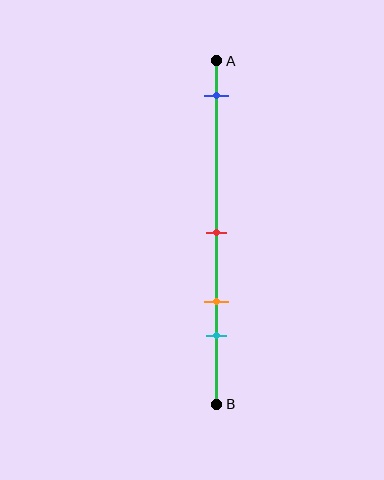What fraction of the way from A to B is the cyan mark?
The cyan mark is approximately 80% (0.8) of the way from A to B.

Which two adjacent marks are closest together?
The orange and cyan marks are the closest adjacent pair.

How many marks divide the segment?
There are 4 marks dividing the segment.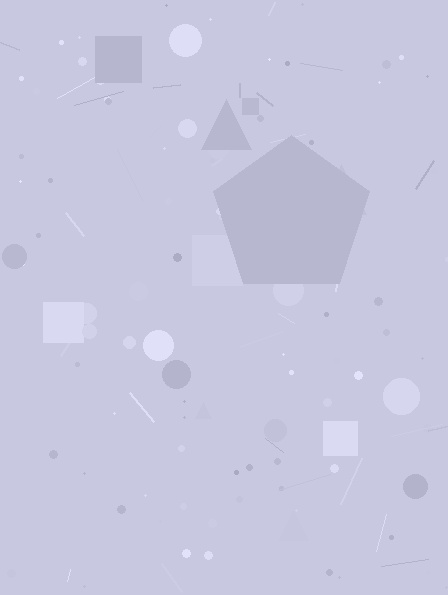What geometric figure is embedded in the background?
A pentagon is embedded in the background.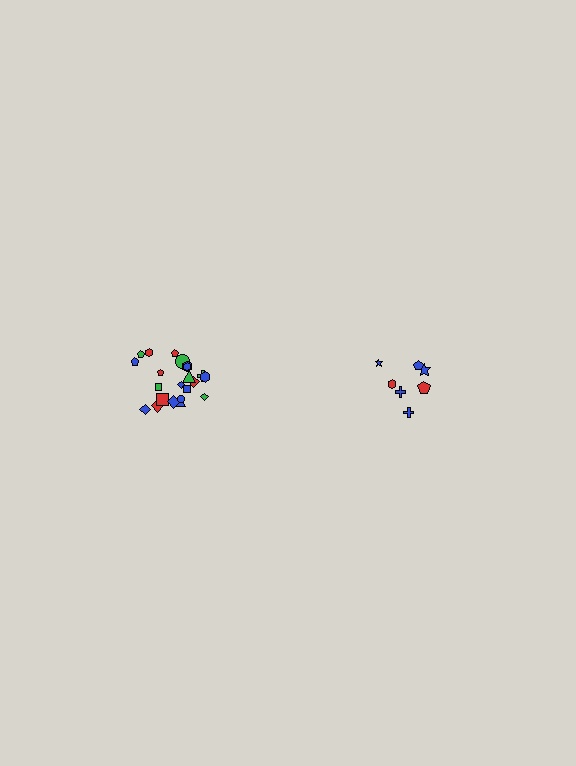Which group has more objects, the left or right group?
The left group.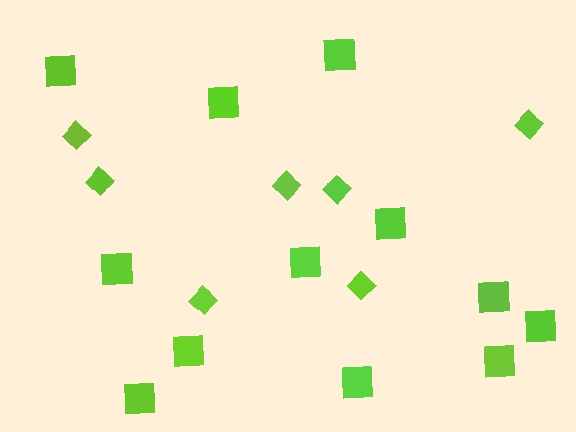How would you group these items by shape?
There are 2 groups: one group of squares (12) and one group of diamonds (7).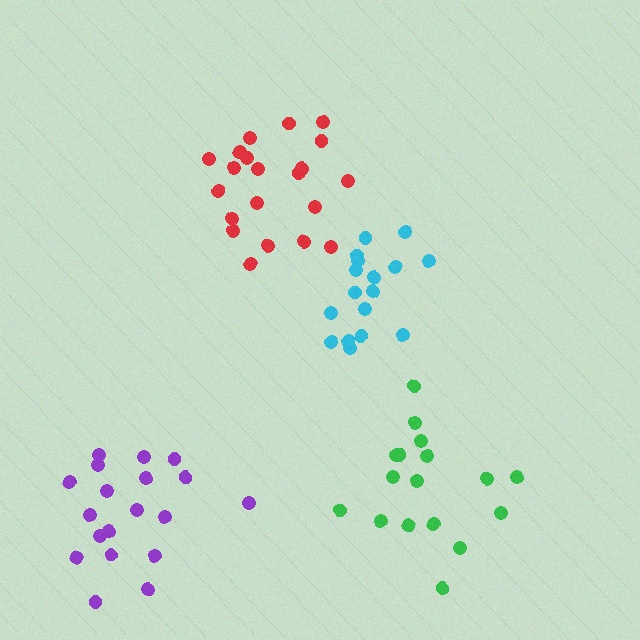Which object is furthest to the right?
The green cluster is rightmost.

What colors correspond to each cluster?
The clusters are colored: purple, red, cyan, green.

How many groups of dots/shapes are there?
There are 4 groups.